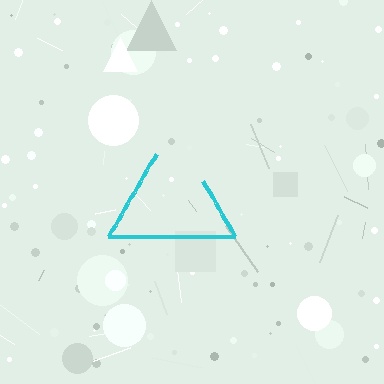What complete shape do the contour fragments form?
The contour fragments form a triangle.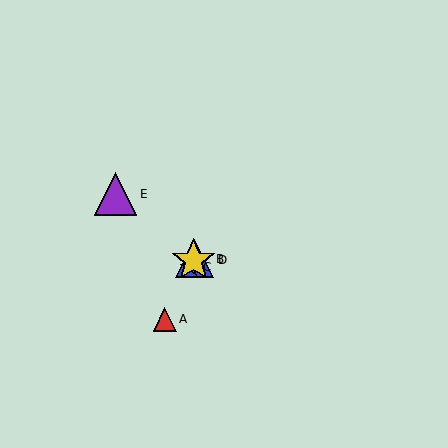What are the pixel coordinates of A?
Object A is at (165, 320).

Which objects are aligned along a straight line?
Objects A, B, C, D are aligned along a straight line.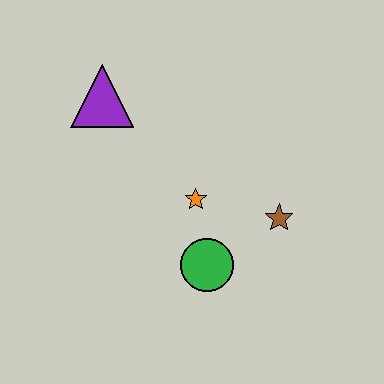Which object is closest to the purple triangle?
The orange star is closest to the purple triangle.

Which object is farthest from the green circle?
The purple triangle is farthest from the green circle.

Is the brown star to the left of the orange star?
No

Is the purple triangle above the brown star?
Yes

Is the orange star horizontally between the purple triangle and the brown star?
Yes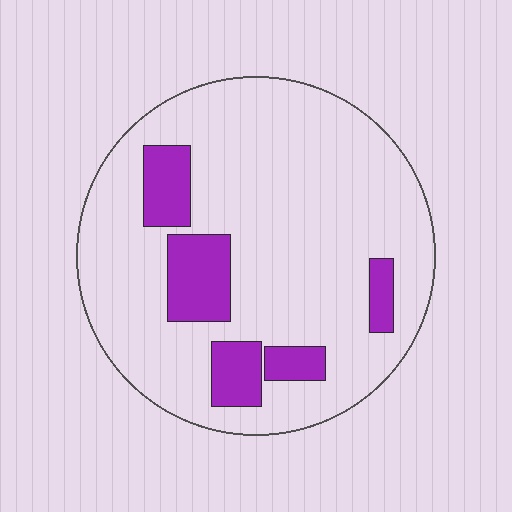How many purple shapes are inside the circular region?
5.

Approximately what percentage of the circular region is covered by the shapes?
Approximately 15%.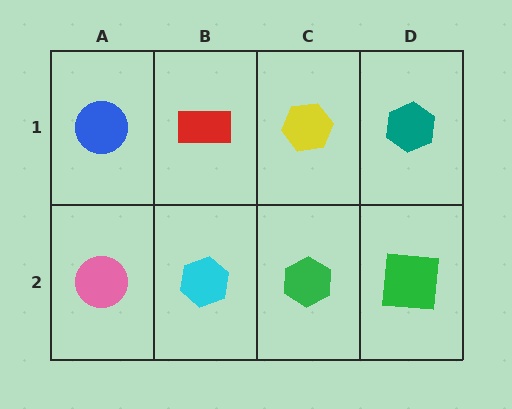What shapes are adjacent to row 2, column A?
A blue circle (row 1, column A), a cyan hexagon (row 2, column B).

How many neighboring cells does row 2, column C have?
3.